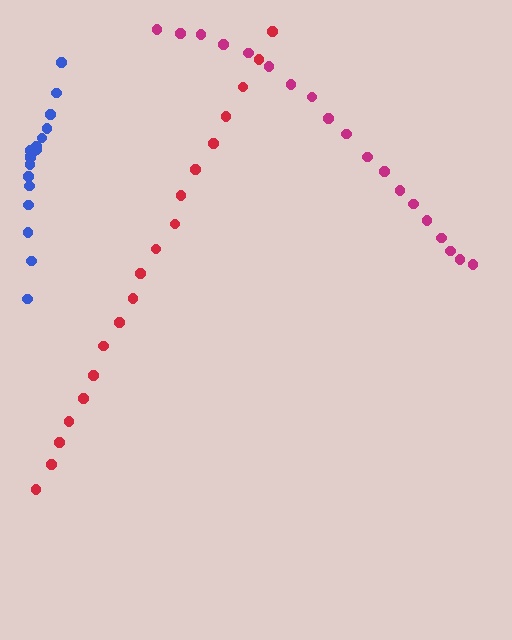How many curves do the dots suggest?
There are 3 distinct paths.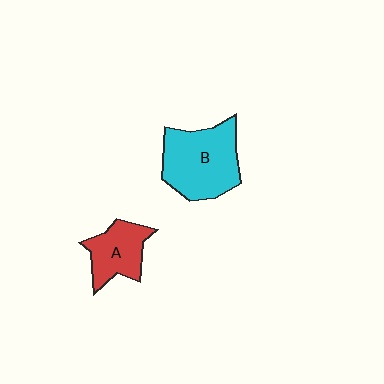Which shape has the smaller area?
Shape A (red).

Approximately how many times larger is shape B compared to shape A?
Approximately 1.7 times.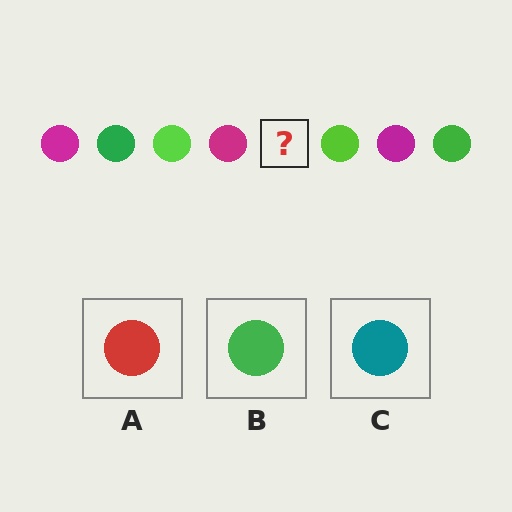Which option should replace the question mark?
Option B.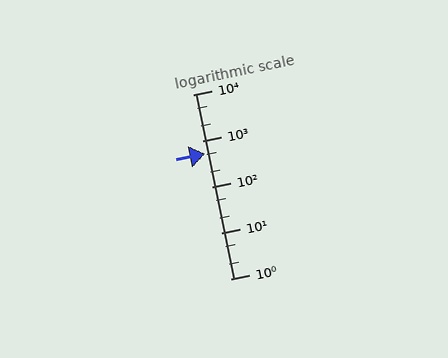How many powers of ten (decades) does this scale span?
The scale spans 4 decades, from 1 to 10000.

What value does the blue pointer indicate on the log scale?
The pointer indicates approximately 520.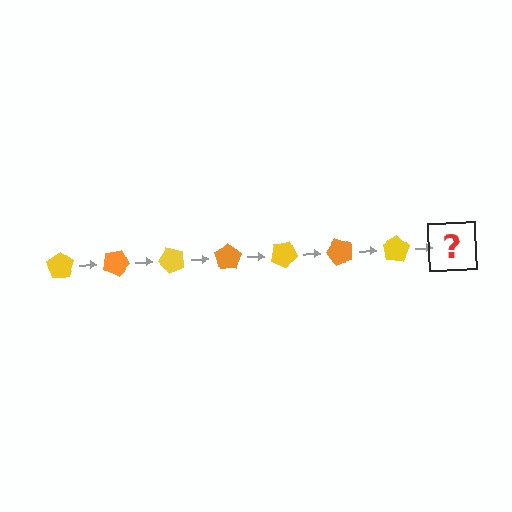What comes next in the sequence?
The next element should be an orange pentagon, rotated 175 degrees from the start.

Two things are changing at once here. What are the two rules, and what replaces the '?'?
The two rules are that it rotates 25 degrees each step and the color cycles through yellow and orange. The '?' should be an orange pentagon, rotated 175 degrees from the start.